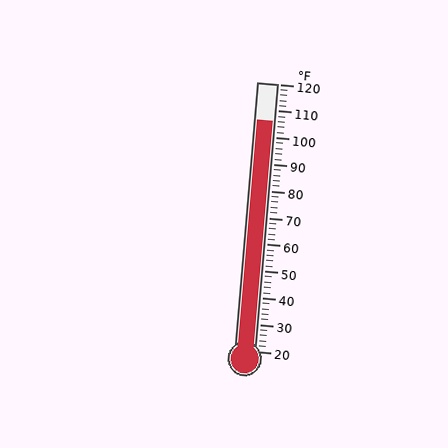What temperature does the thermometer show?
The thermometer shows approximately 106°F.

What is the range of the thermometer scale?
The thermometer scale ranges from 20°F to 120°F.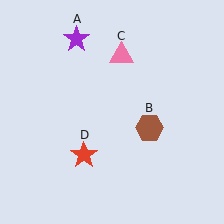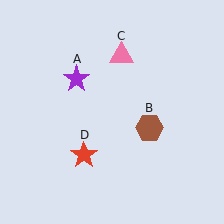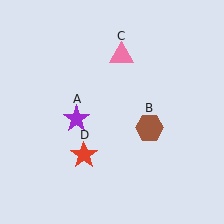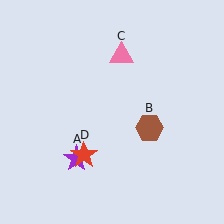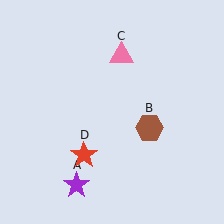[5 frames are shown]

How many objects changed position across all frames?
1 object changed position: purple star (object A).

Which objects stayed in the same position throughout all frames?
Brown hexagon (object B) and pink triangle (object C) and red star (object D) remained stationary.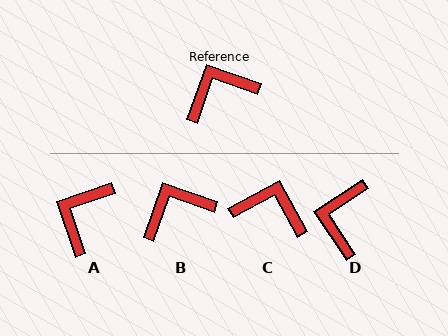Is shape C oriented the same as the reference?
No, it is off by about 42 degrees.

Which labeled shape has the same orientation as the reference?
B.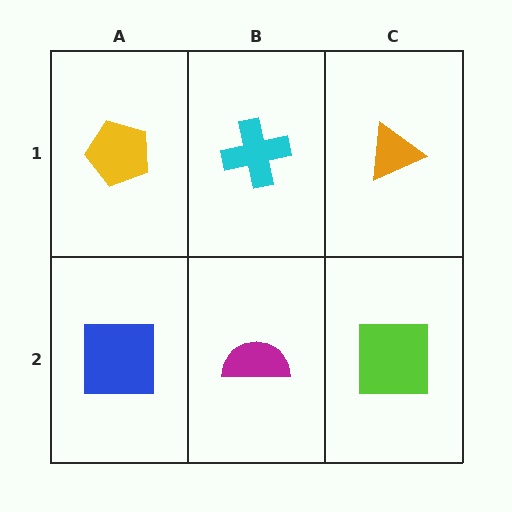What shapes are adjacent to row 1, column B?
A magenta semicircle (row 2, column B), a yellow pentagon (row 1, column A), an orange triangle (row 1, column C).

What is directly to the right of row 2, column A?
A magenta semicircle.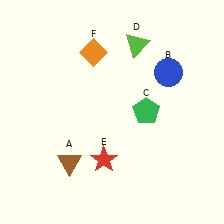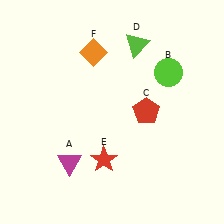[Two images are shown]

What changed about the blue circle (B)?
In Image 1, B is blue. In Image 2, it changed to lime.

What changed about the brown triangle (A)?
In Image 1, A is brown. In Image 2, it changed to magenta.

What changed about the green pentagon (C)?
In Image 1, C is green. In Image 2, it changed to red.